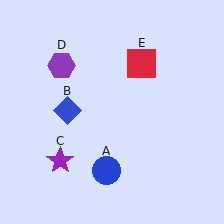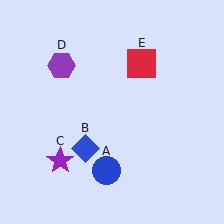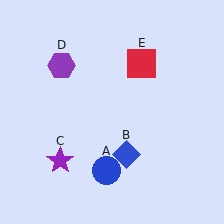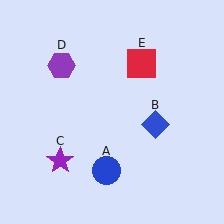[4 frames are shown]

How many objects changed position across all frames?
1 object changed position: blue diamond (object B).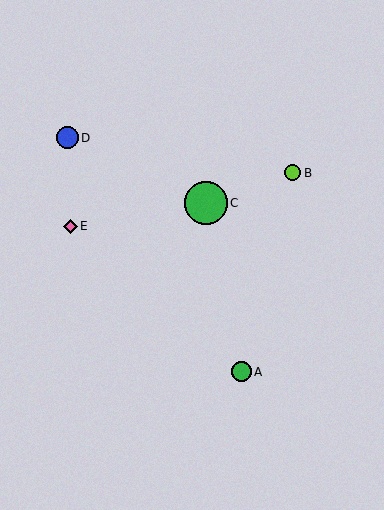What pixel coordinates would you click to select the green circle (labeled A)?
Click at (241, 372) to select the green circle A.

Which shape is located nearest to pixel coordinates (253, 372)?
The green circle (labeled A) at (241, 372) is nearest to that location.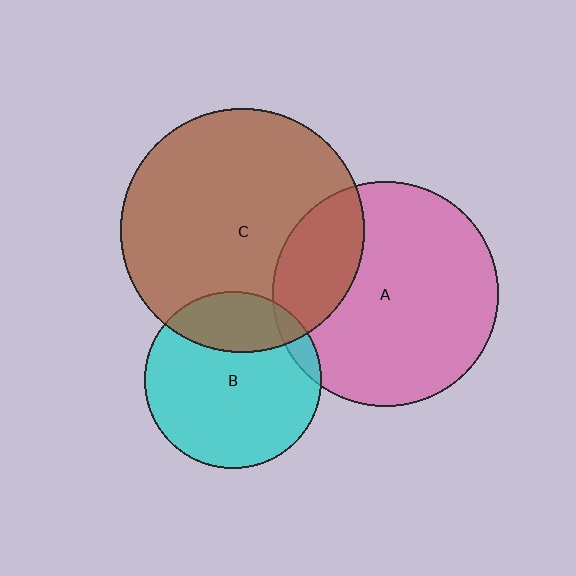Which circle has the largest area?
Circle C (brown).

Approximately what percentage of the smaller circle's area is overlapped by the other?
Approximately 25%.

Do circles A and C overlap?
Yes.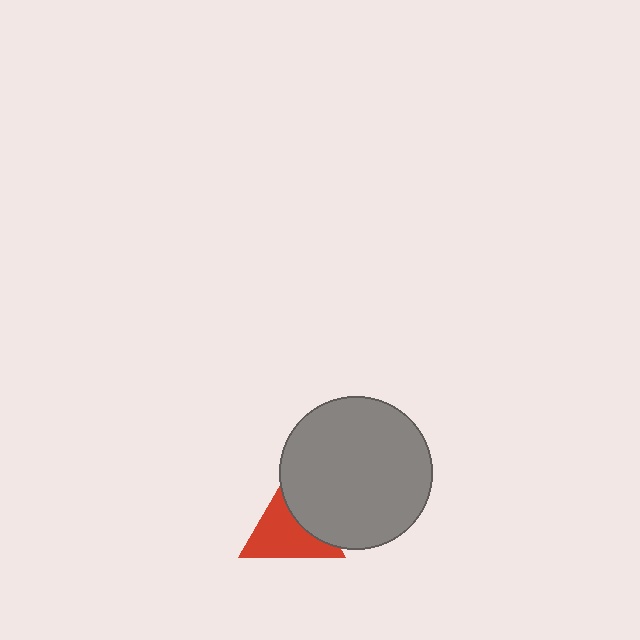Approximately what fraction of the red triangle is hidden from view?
Roughly 37% of the red triangle is hidden behind the gray circle.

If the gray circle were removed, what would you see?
You would see the complete red triangle.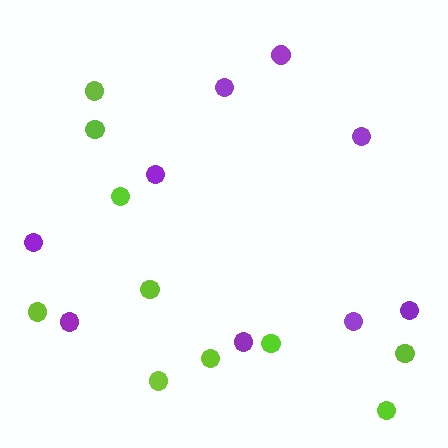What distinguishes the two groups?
There are 2 groups: one group of lime circles (10) and one group of purple circles (9).